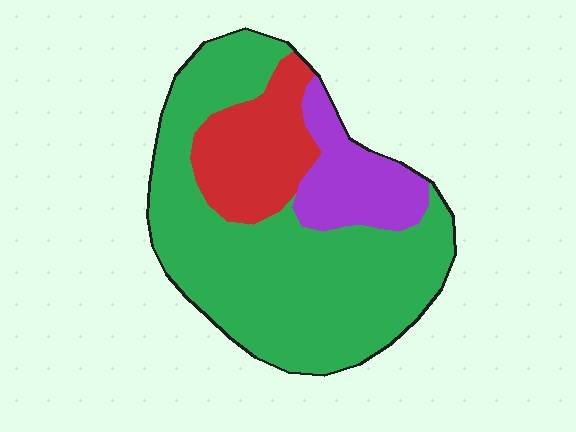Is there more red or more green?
Green.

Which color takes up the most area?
Green, at roughly 65%.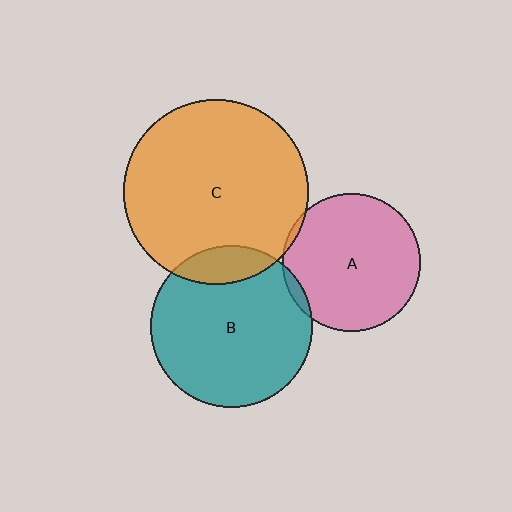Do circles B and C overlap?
Yes.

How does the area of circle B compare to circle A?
Approximately 1.4 times.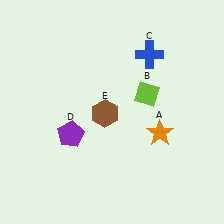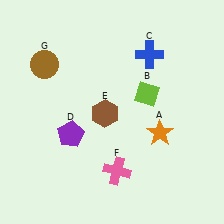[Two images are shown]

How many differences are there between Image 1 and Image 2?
There are 2 differences between the two images.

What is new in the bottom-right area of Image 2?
A pink cross (F) was added in the bottom-right area of Image 2.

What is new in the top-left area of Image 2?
A brown circle (G) was added in the top-left area of Image 2.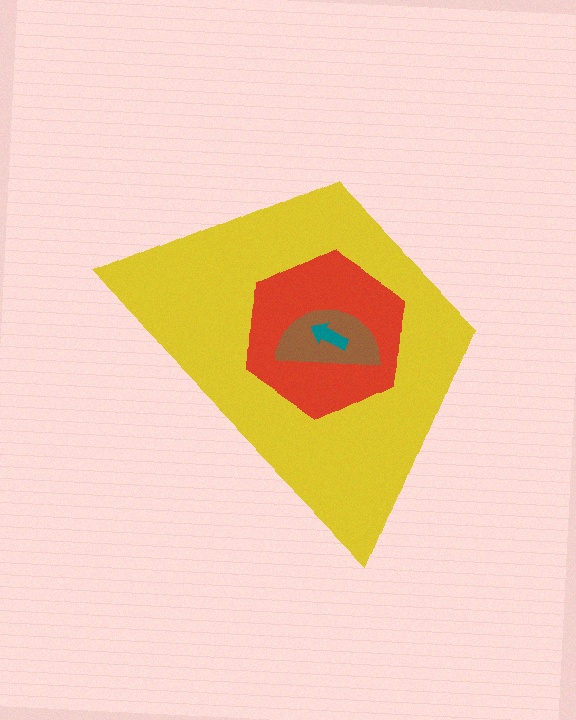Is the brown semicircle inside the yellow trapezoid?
Yes.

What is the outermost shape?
The yellow trapezoid.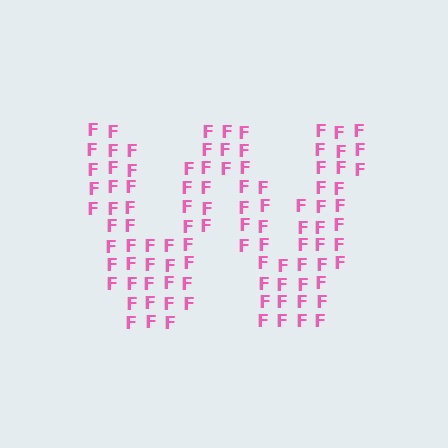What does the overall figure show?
The overall figure shows the letter W.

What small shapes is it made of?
It is made of small letter F's.